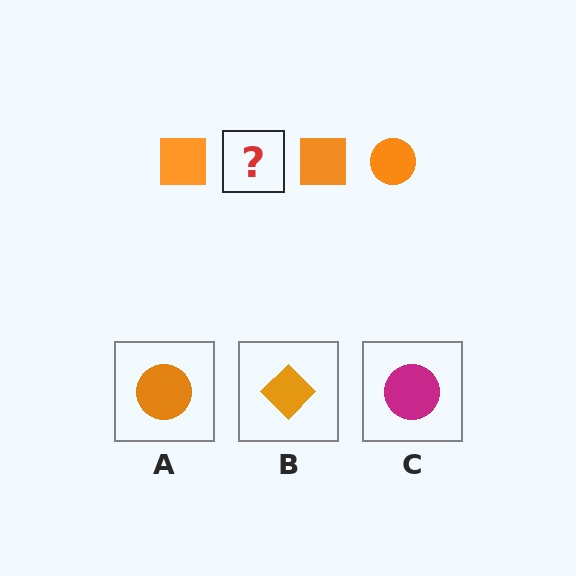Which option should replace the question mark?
Option A.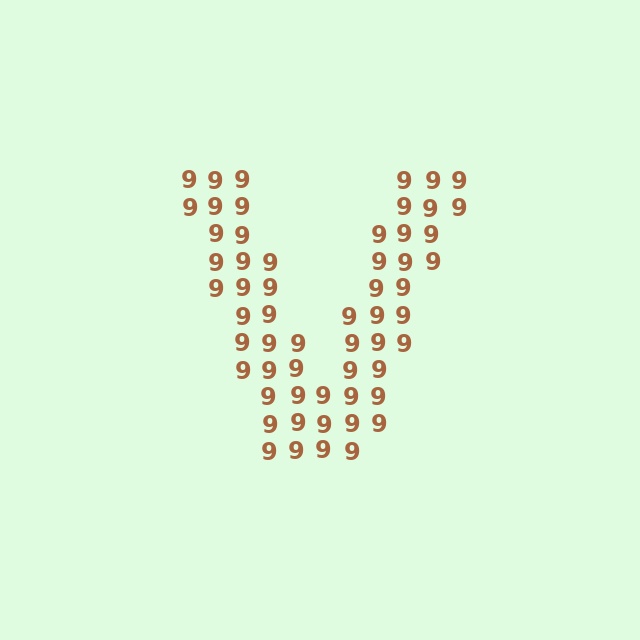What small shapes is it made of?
It is made of small digit 9's.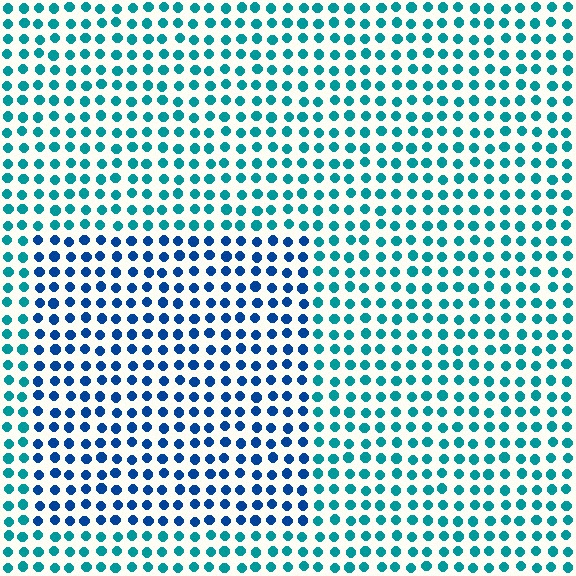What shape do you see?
I see a rectangle.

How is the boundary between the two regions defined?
The boundary is defined purely by a slight shift in hue (about 34 degrees). Spacing, size, and orientation are identical on both sides.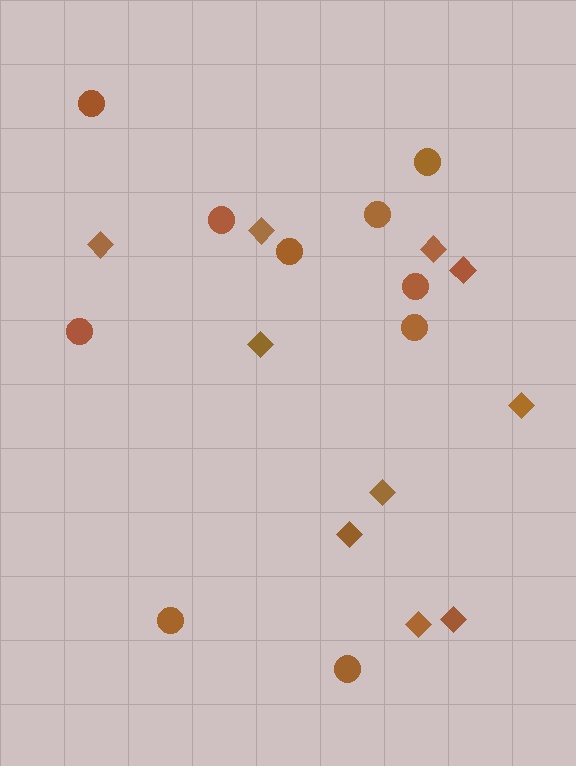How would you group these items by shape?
There are 2 groups: one group of diamonds (10) and one group of circles (10).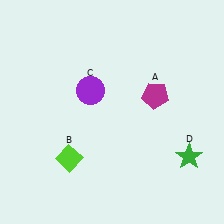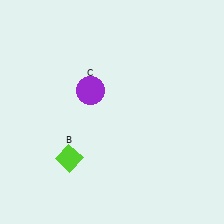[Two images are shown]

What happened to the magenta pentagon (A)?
The magenta pentagon (A) was removed in Image 2. It was in the top-right area of Image 1.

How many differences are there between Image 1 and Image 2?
There are 2 differences between the two images.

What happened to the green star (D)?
The green star (D) was removed in Image 2. It was in the bottom-right area of Image 1.